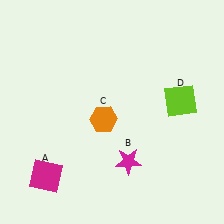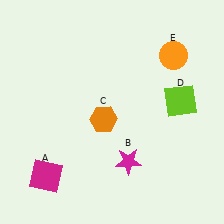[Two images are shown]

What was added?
An orange circle (E) was added in Image 2.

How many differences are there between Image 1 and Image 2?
There is 1 difference between the two images.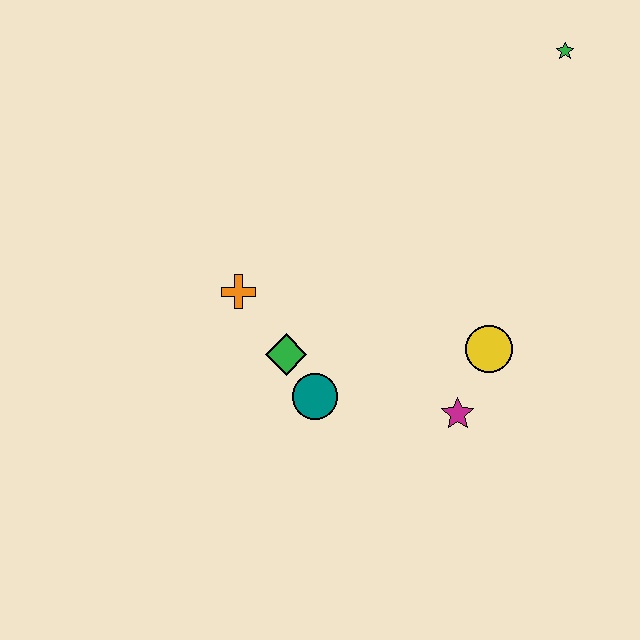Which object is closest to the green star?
The yellow circle is closest to the green star.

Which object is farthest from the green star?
The teal circle is farthest from the green star.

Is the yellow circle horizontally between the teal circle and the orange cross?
No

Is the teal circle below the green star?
Yes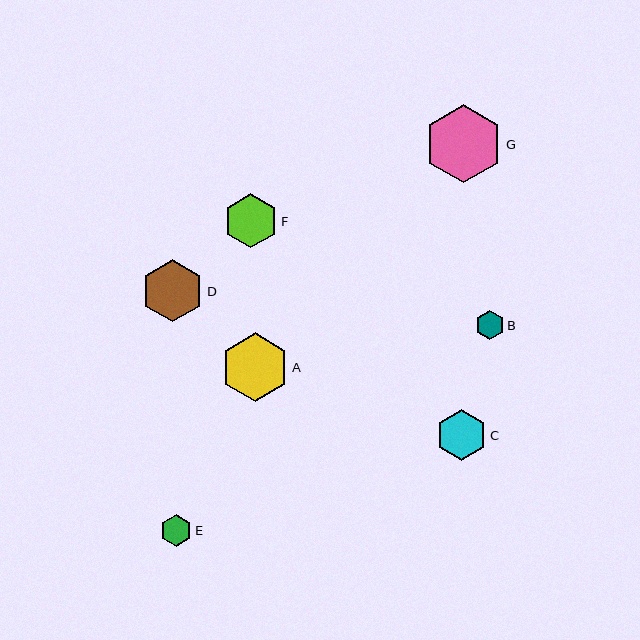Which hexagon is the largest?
Hexagon G is the largest with a size of approximately 78 pixels.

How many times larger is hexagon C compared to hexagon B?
Hexagon C is approximately 1.7 times the size of hexagon B.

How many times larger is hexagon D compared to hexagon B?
Hexagon D is approximately 2.1 times the size of hexagon B.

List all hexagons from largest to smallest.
From largest to smallest: G, A, D, F, C, E, B.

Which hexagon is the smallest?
Hexagon B is the smallest with a size of approximately 29 pixels.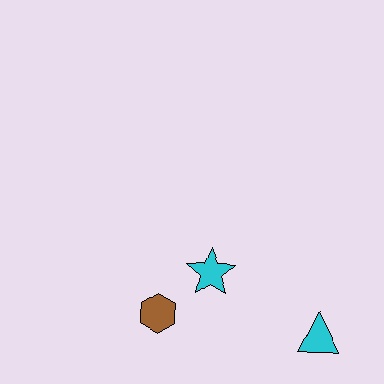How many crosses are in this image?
There are no crosses.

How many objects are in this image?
There are 3 objects.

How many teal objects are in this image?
There are no teal objects.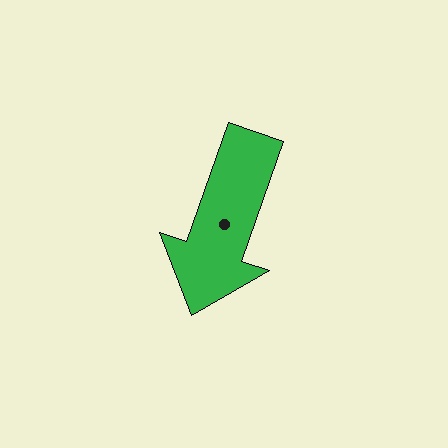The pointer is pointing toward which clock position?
Roughly 7 o'clock.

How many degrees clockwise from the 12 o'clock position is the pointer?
Approximately 199 degrees.